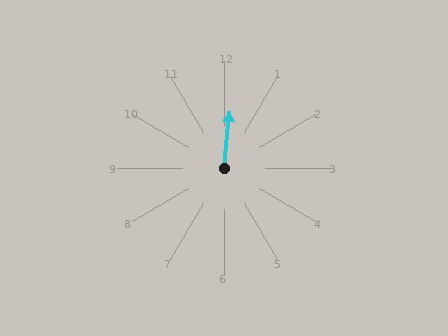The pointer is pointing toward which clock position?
Roughly 12 o'clock.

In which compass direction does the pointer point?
North.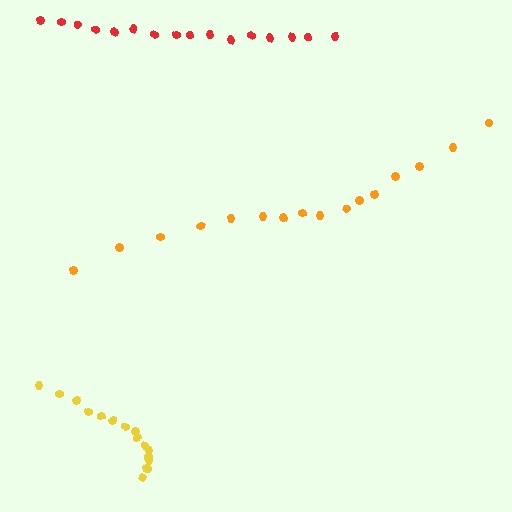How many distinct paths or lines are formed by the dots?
There are 3 distinct paths.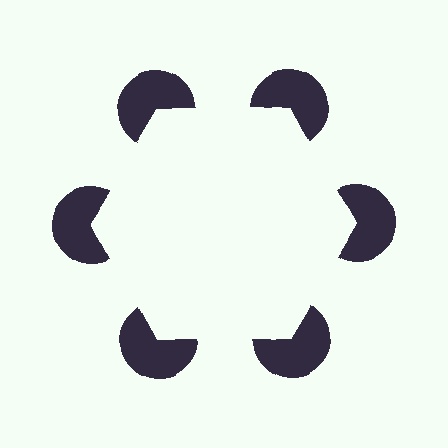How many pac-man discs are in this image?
There are 6 — one at each vertex of the illusory hexagon.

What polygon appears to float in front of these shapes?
An illusory hexagon — its edges are inferred from the aligned wedge cuts in the pac-man discs, not physically drawn.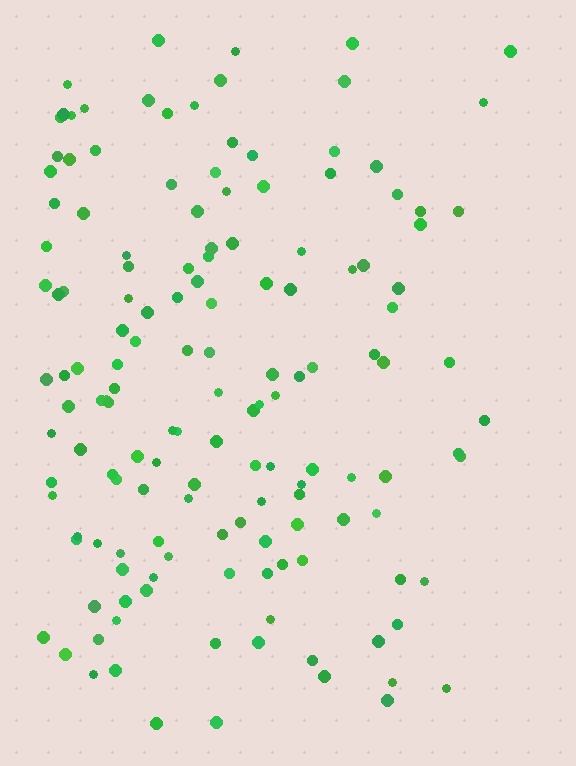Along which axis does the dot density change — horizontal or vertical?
Horizontal.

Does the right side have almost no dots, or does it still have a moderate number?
Still a moderate number, just noticeably fewer than the left.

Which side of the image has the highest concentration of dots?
The left.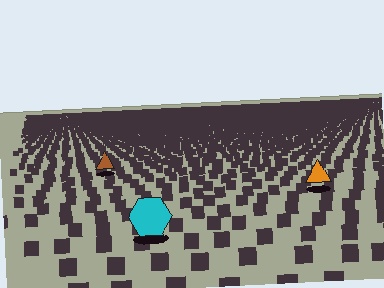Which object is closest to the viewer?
The cyan hexagon is closest. The texture marks near it are larger and more spread out.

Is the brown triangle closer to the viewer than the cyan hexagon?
No. The cyan hexagon is closer — you can tell from the texture gradient: the ground texture is coarser near it.